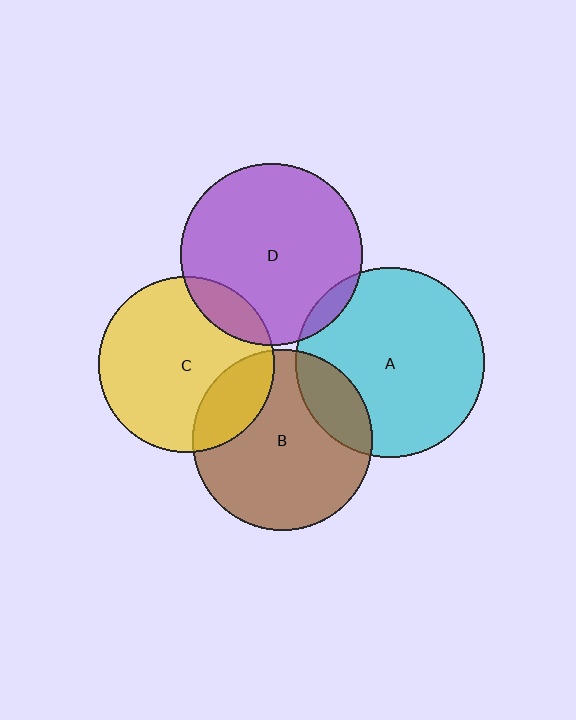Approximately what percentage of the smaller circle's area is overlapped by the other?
Approximately 5%.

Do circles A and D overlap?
Yes.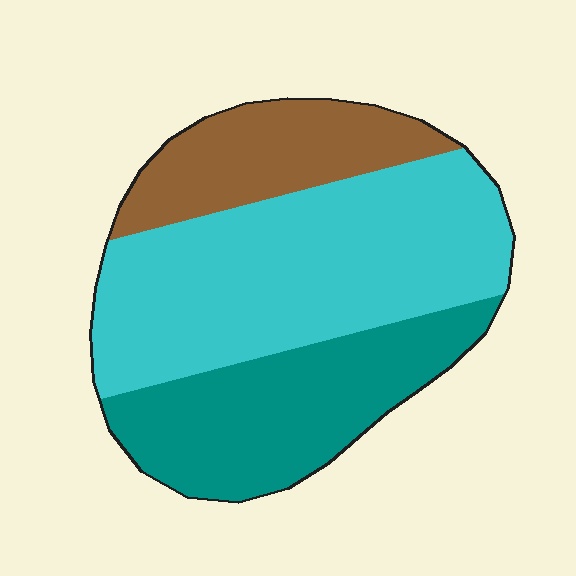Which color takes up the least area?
Brown, at roughly 20%.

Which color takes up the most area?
Cyan, at roughly 50%.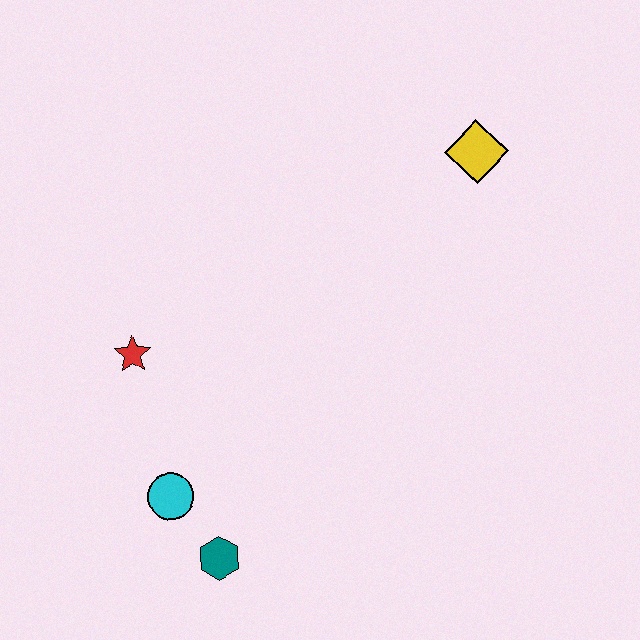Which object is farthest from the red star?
The yellow diamond is farthest from the red star.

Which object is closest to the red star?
The cyan circle is closest to the red star.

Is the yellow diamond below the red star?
No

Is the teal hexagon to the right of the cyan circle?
Yes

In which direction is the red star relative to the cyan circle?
The red star is above the cyan circle.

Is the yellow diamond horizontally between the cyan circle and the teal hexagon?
No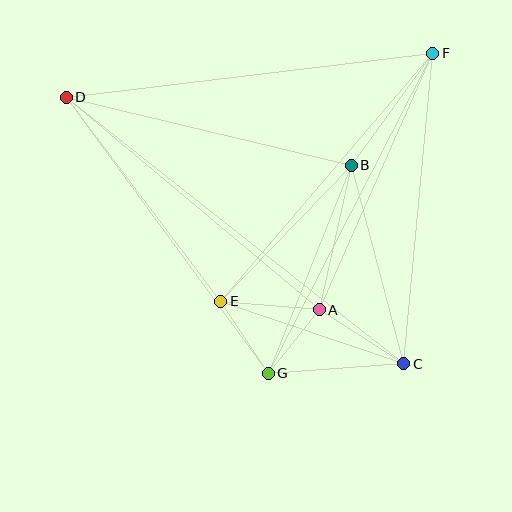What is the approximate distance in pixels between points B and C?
The distance between B and C is approximately 205 pixels.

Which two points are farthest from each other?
Points C and D are farthest from each other.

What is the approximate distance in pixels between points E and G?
The distance between E and G is approximately 86 pixels.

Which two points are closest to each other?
Points A and G are closest to each other.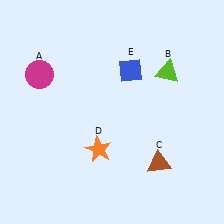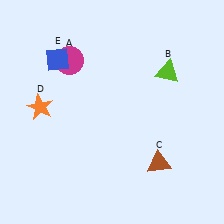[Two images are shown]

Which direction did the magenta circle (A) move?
The magenta circle (A) moved right.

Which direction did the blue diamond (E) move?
The blue diamond (E) moved left.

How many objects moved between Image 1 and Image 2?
3 objects moved between the two images.